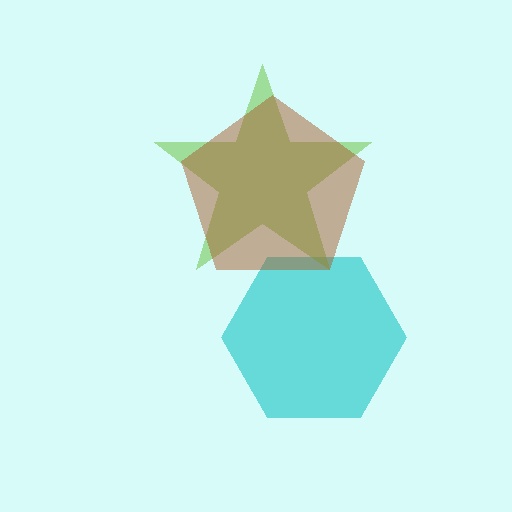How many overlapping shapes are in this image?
There are 3 overlapping shapes in the image.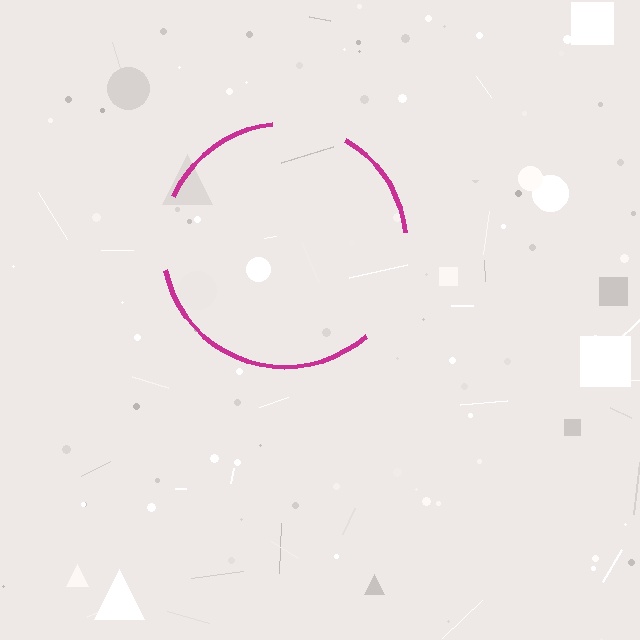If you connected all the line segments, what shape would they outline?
They would outline a circle.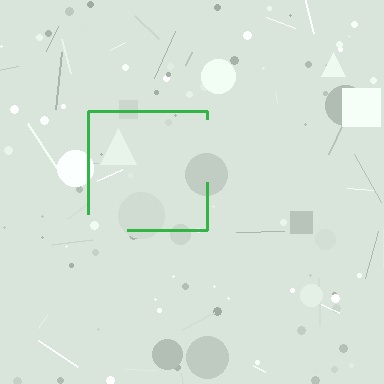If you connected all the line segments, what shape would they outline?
They would outline a square.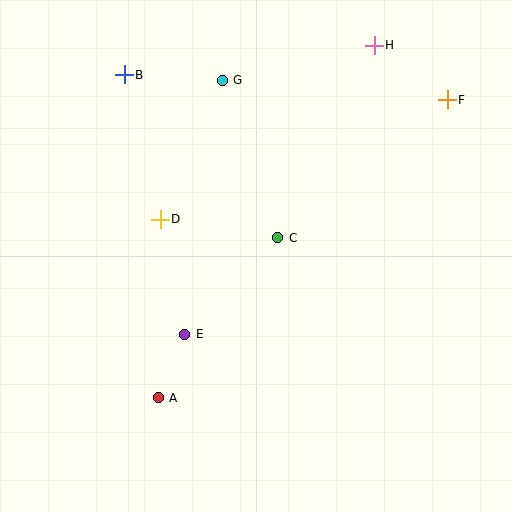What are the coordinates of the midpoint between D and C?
The midpoint between D and C is at (219, 228).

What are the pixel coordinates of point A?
Point A is at (158, 398).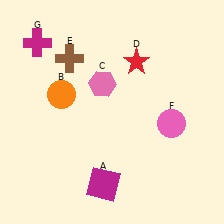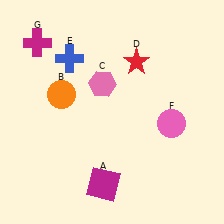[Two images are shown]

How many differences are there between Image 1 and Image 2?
There is 1 difference between the two images.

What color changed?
The cross (E) changed from brown in Image 1 to blue in Image 2.